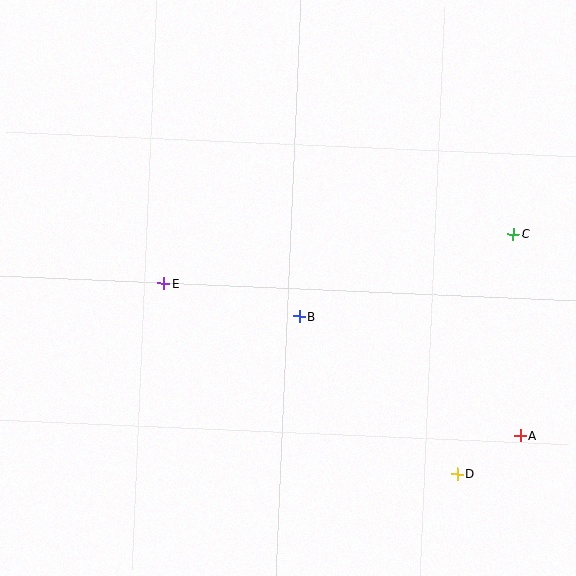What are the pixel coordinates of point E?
Point E is at (164, 283).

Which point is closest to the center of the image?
Point B at (299, 316) is closest to the center.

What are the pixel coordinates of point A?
Point A is at (520, 436).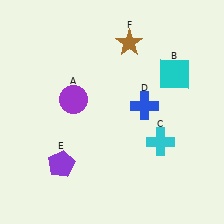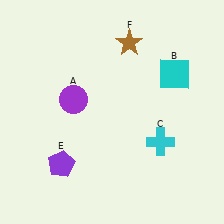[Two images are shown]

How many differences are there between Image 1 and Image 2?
There is 1 difference between the two images.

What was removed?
The blue cross (D) was removed in Image 2.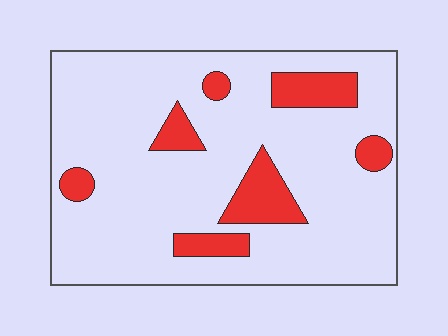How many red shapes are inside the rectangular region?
7.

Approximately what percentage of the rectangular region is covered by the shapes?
Approximately 15%.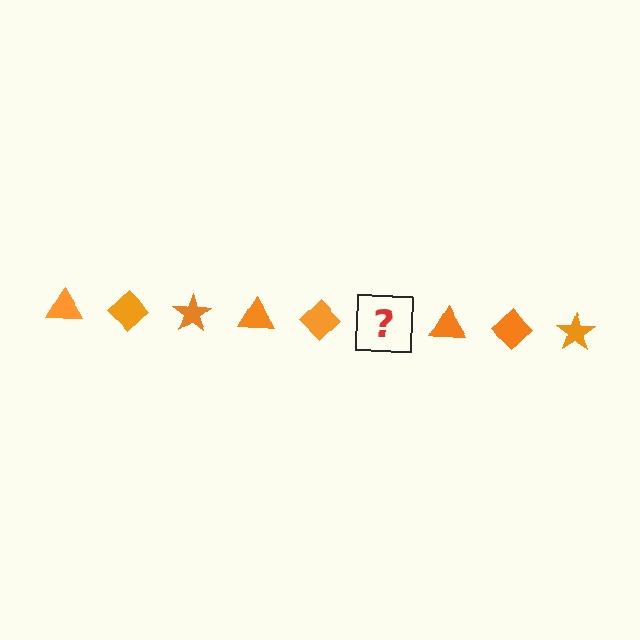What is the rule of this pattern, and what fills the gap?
The rule is that the pattern cycles through triangle, diamond, star shapes in orange. The gap should be filled with an orange star.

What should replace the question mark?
The question mark should be replaced with an orange star.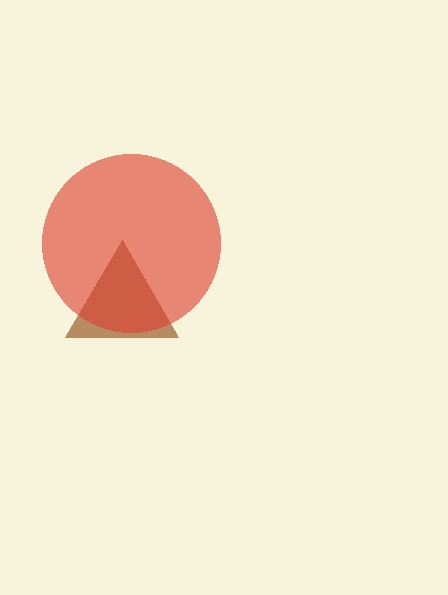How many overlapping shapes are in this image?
There are 2 overlapping shapes in the image.